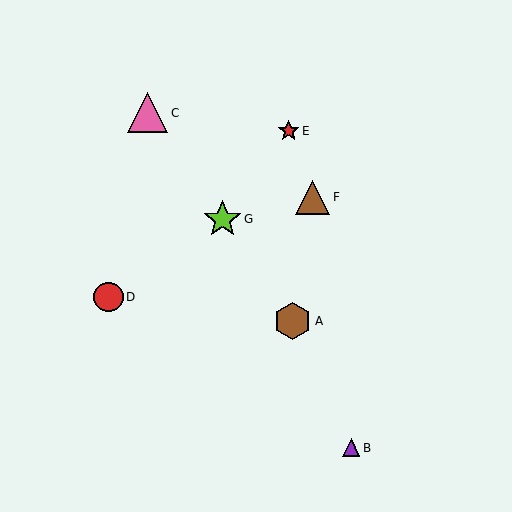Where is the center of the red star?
The center of the red star is at (289, 131).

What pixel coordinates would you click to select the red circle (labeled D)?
Click at (108, 297) to select the red circle D.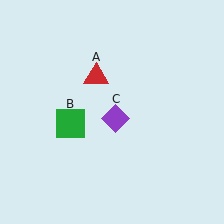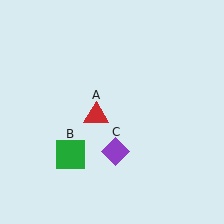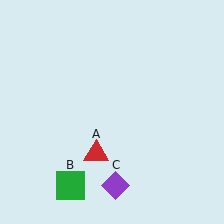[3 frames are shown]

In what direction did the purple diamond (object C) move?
The purple diamond (object C) moved down.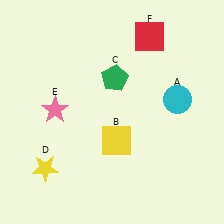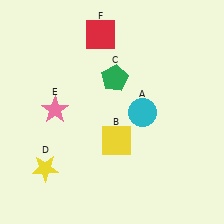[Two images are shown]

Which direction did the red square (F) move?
The red square (F) moved left.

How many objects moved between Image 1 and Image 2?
2 objects moved between the two images.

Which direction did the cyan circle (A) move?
The cyan circle (A) moved left.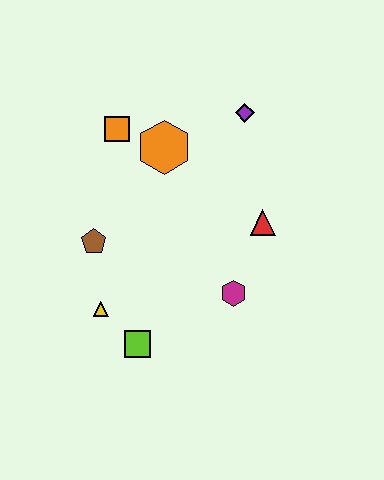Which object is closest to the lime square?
The yellow triangle is closest to the lime square.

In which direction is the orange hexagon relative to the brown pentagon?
The orange hexagon is above the brown pentagon.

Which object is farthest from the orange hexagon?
The lime square is farthest from the orange hexagon.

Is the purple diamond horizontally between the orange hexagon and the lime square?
No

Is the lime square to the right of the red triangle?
No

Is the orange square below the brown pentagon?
No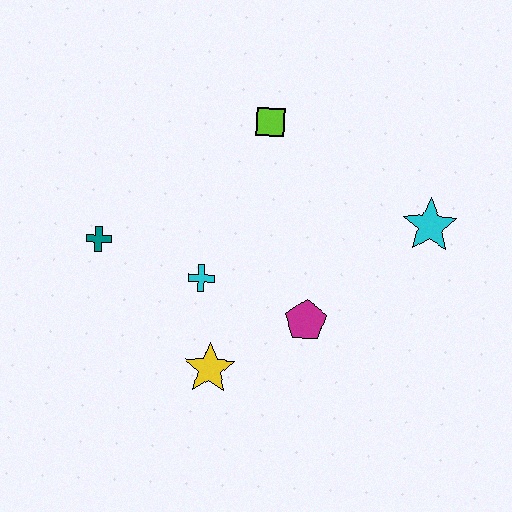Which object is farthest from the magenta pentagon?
The teal cross is farthest from the magenta pentagon.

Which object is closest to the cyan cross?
The yellow star is closest to the cyan cross.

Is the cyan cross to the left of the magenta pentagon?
Yes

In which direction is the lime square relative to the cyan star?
The lime square is to the left of the cyan star.